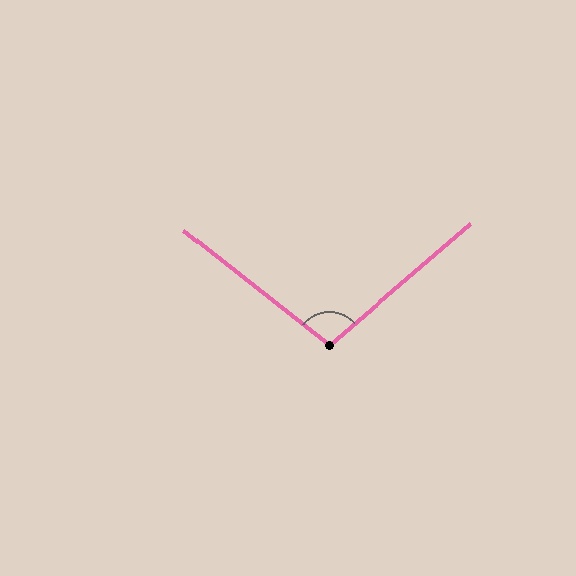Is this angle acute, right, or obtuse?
It is obtuse.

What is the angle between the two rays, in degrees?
Approximately 101 degrees.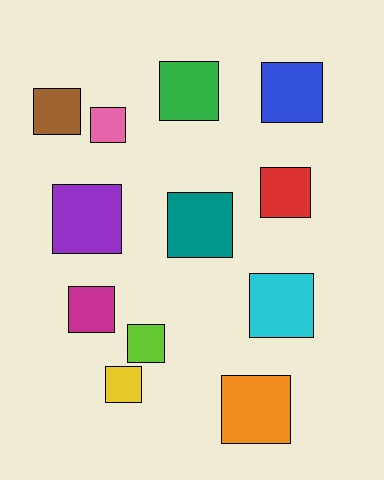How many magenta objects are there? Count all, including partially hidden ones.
There is 1 magenta object.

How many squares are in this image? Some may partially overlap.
There are 12 squares.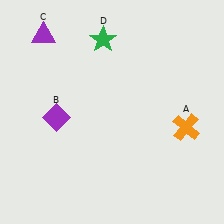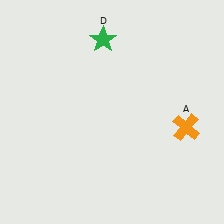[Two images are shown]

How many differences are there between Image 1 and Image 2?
There are 2 differences between the two images.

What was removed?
The purple triangle (C), the purple diamond (B) were removed in Image 2.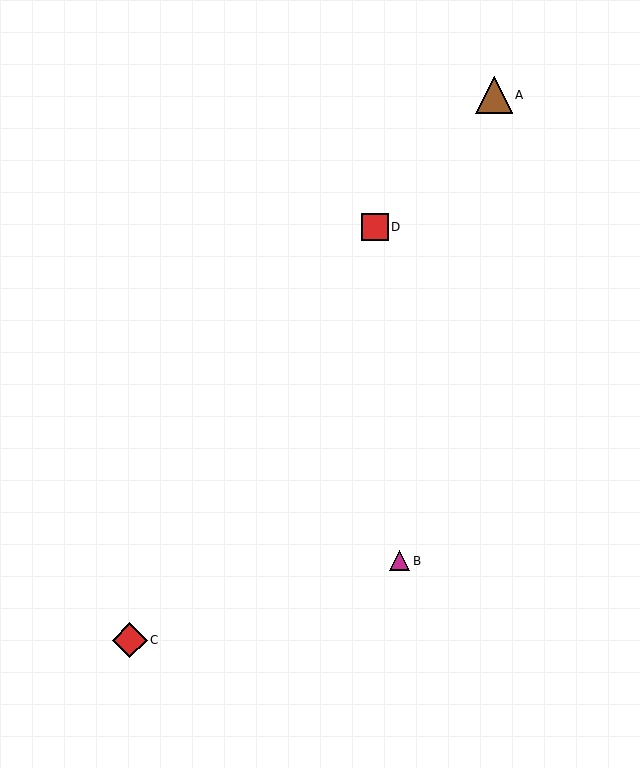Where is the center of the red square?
The center of the red square is at (375, 227).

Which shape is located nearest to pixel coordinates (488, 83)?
The brown triangle (labeled A) at (494, 95) is nearest to that location.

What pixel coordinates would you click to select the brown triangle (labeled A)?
Click at (494, 95) to select the brown triangle A.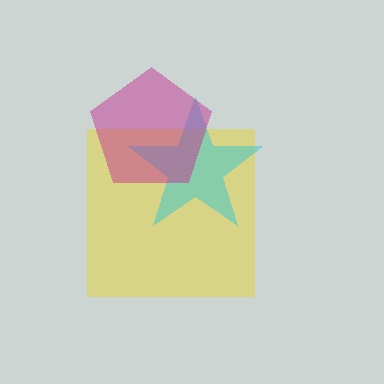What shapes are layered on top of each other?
The layered shapes are: a yellow square, a cyan star, a magenta pentagon.